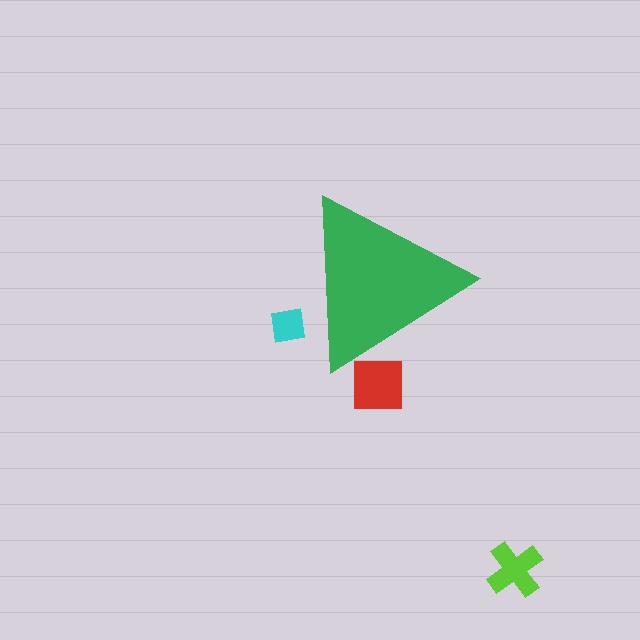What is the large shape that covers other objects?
A green triangle.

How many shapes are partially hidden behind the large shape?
2 shapes are partially hidden.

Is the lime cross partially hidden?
No, the lime cross is fully visible.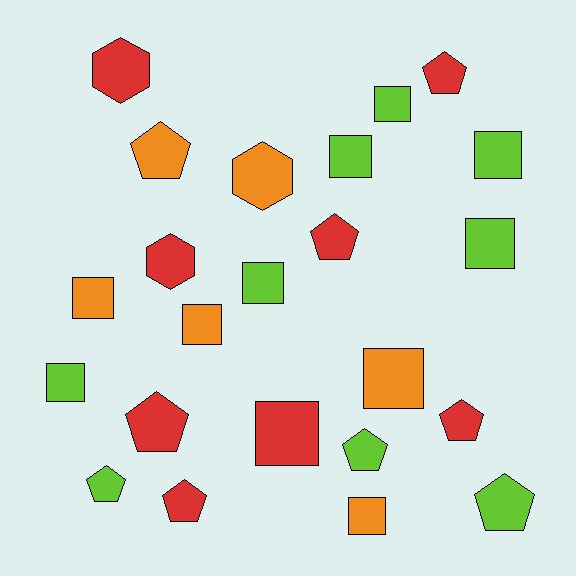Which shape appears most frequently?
Square, with 11 objects.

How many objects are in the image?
There are 23 objects.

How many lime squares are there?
There are 6 lime squares.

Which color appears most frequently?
Lime, with 9 objects.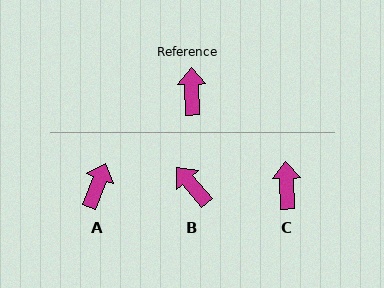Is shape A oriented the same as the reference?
No, it is off by about 23 degrees.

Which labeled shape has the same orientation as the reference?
C.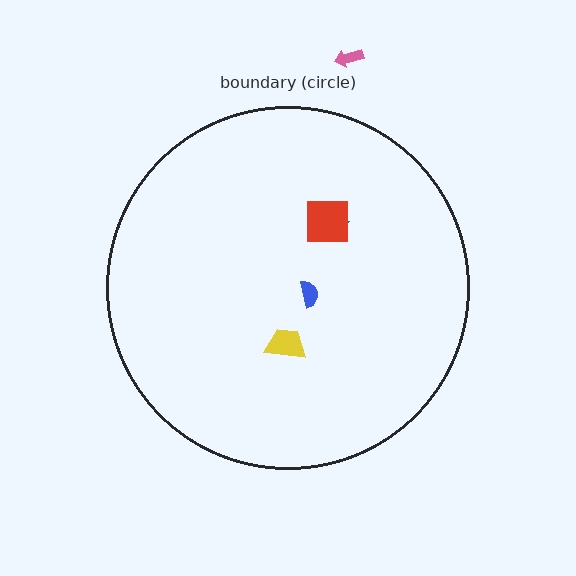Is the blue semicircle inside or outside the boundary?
Inside.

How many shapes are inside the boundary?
4 inside, 1 outside.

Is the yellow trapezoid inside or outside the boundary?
Inside.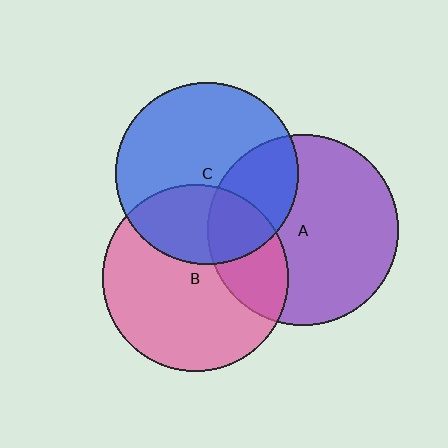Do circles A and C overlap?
Yes.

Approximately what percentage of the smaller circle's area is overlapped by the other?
Approximately 30%.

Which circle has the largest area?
Circle A (purple).